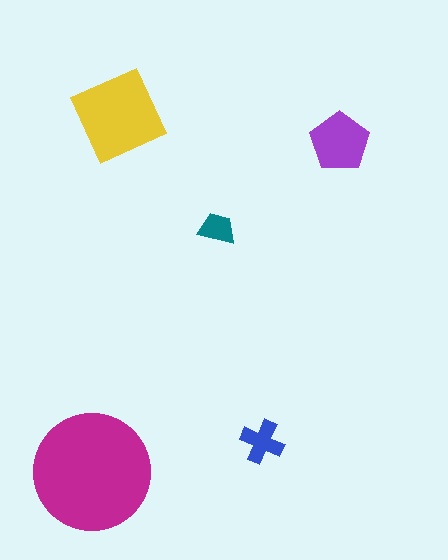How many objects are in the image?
There are 5 objects in the image.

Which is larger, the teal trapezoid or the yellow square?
The yellow square.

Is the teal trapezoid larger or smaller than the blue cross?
Smaller.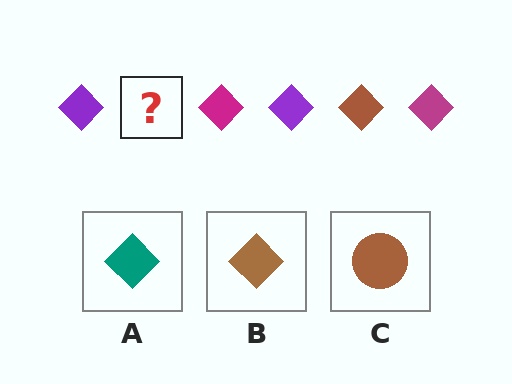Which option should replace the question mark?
Option B.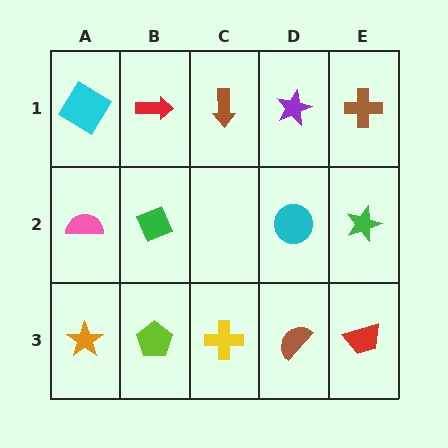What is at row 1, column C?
A brown arrow.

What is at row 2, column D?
A cyan circle.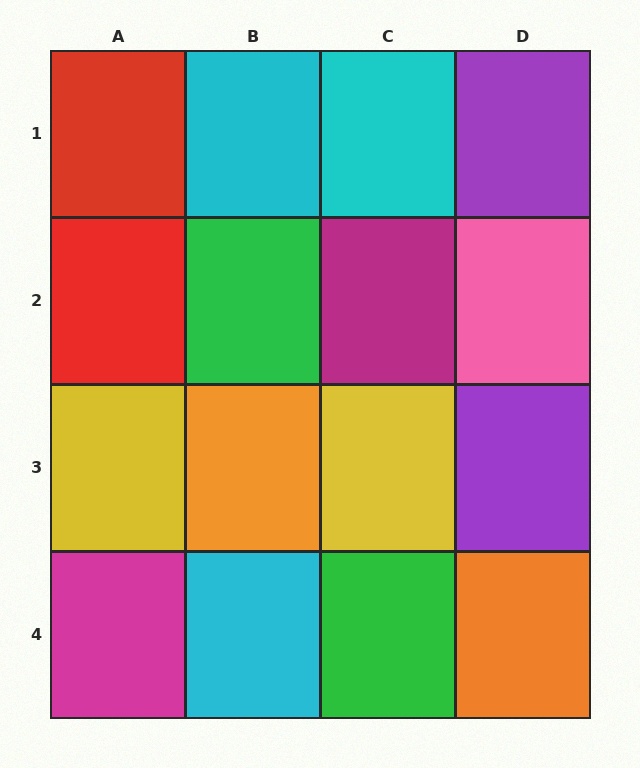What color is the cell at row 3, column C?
Yellow.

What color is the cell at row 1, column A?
Red.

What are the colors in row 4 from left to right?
Magenta, cyan, green, orange.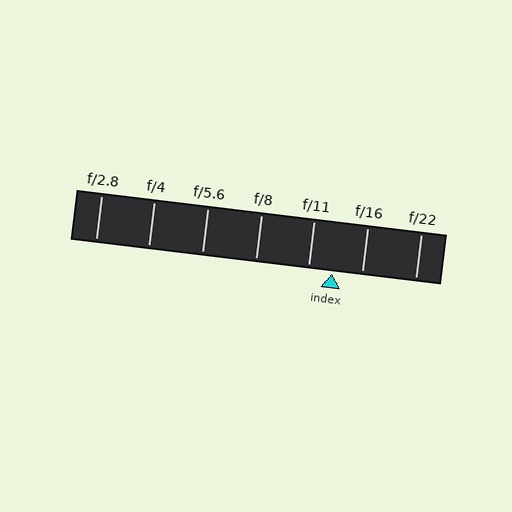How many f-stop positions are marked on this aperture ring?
There are 7 f-stop positions marked.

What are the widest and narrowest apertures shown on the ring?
The widest aperture shown is f/2.8 and the narrowest is f/22.